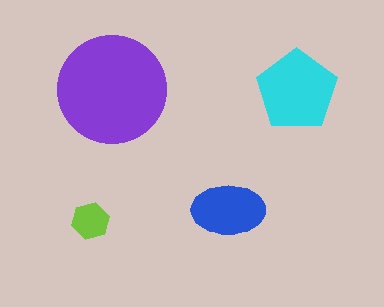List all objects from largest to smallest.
The purple circle, the cyan pentagon, the blue ellipse, the lime hexagon.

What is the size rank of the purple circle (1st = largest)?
1st.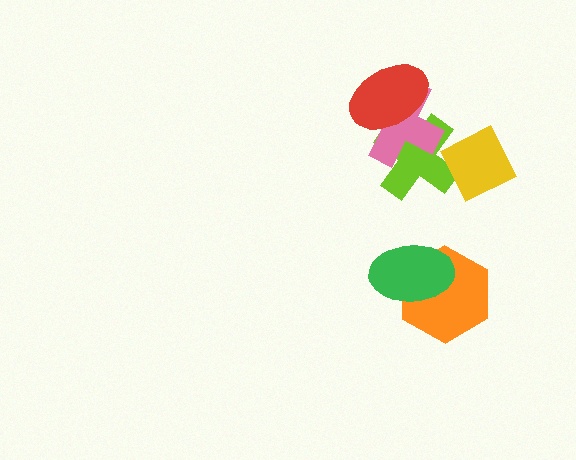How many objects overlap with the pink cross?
2 objects overlap with the pink cross.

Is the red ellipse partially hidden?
No, no other shape covers it.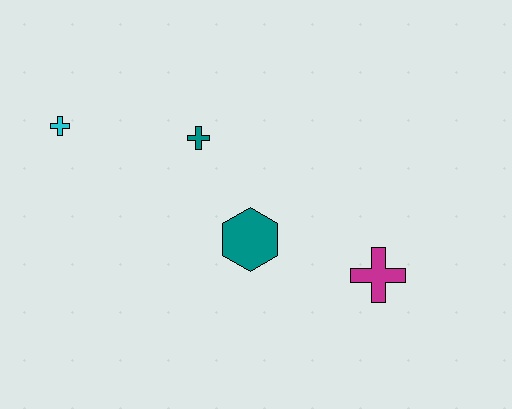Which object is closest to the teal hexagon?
The teal cross is closest to the teal hexagon.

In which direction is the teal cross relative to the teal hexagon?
The teal cross is above the teal hexagon.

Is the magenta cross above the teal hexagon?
No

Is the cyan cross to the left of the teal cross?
Yes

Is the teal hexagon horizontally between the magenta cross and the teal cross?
Yes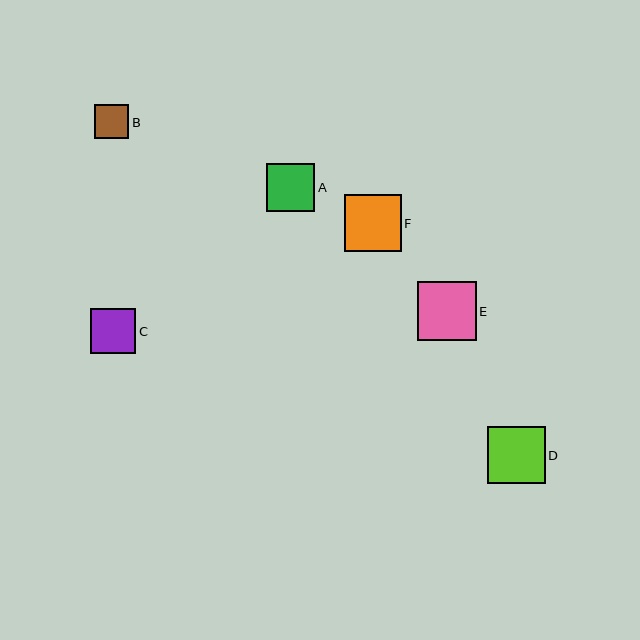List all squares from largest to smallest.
From largest to smallest: E, D, F, A, C, B.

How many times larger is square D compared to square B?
Square D is approximately 1.7 times the size of square B.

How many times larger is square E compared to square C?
Square E is approximately 1.3 times the size of square C.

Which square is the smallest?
Square B is the smallest with a size of approximately 34 pixels.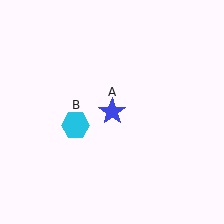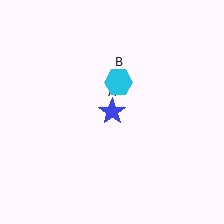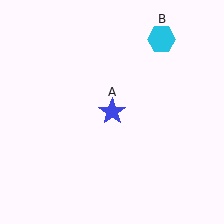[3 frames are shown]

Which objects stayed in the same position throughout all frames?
Blue star (object A) remained stationary.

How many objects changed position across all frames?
1 object changed position: cyan hexagon (object B).